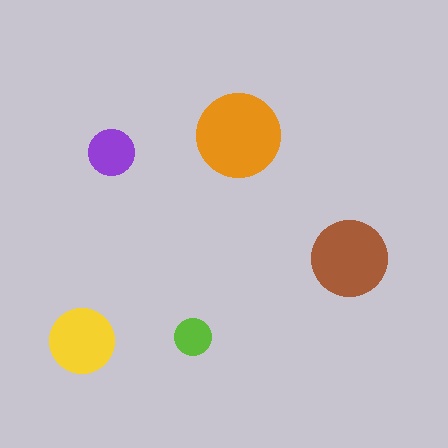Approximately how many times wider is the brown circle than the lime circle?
About 2 times wider.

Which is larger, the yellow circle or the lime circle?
The yellow one.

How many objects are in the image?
There are 5 objects in the image.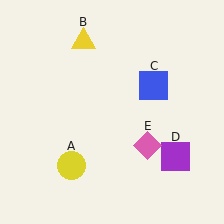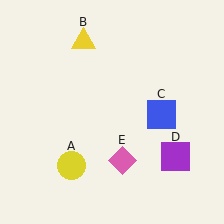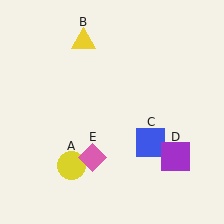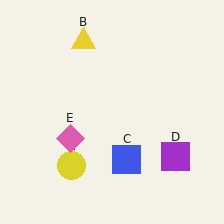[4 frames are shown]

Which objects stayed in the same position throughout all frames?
Yellow circle (object A) and yellow triangle (object B) and purple square (object D) remained stationary.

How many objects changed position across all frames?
2 objects changed position: blue square (object C), pink diamond (object E).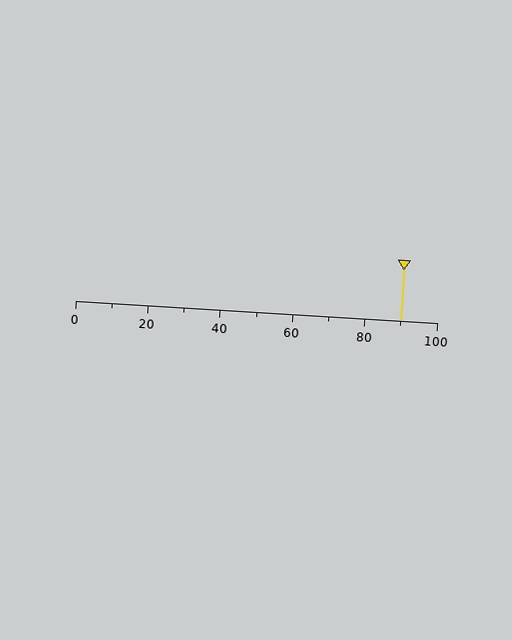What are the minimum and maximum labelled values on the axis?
The axis runs from 0 to 100.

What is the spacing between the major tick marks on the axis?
The major ticks are spaced 20 apart.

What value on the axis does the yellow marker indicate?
The marker indicates approximately 90.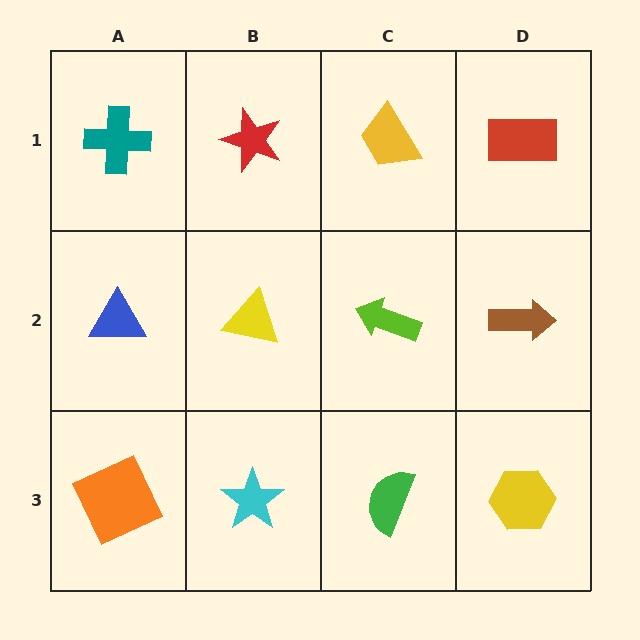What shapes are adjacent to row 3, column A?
A blue triangle (row 2, column A), a cyan star (row 3, column B).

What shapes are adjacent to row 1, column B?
A yellow triangle (row 2, column B), a teal cross (row 1, column A), a yellow trapezoid (row 1, column C).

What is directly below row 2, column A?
An orange square.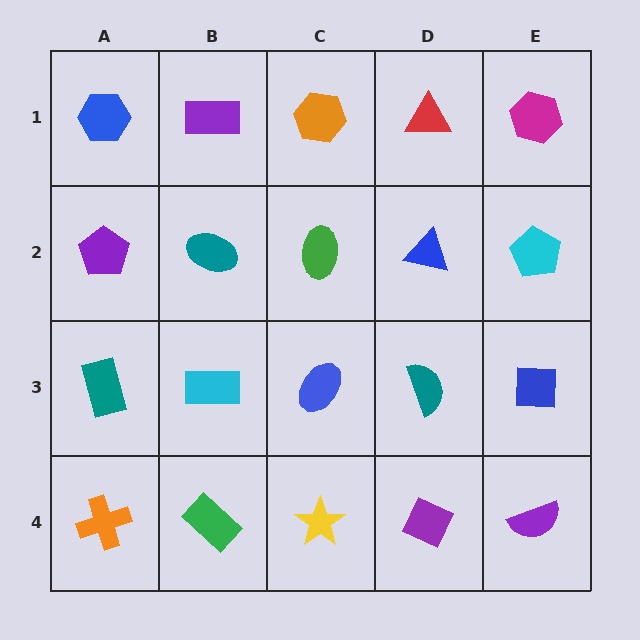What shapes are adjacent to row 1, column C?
A green ellipse (row 2, column C), a purple rectangle (row 1, column B), a red triangle (row 1, column D).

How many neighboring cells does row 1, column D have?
3.